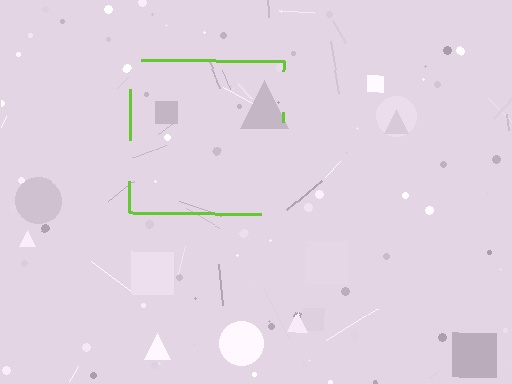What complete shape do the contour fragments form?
The contour fragments form a square.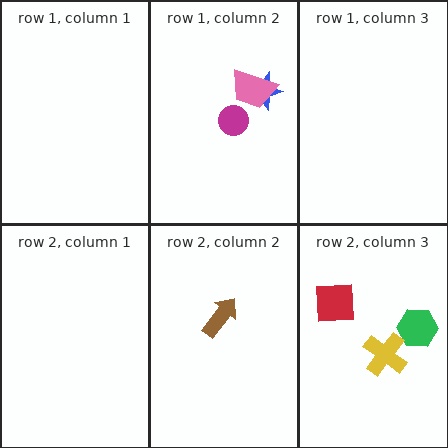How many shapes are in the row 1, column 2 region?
3.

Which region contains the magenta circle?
The row 1, column 2 region.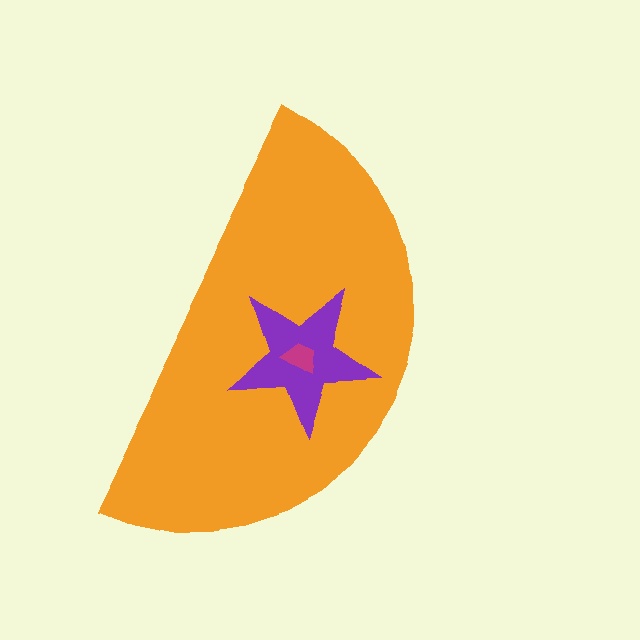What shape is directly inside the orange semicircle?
The purple star.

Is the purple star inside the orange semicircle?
Yes.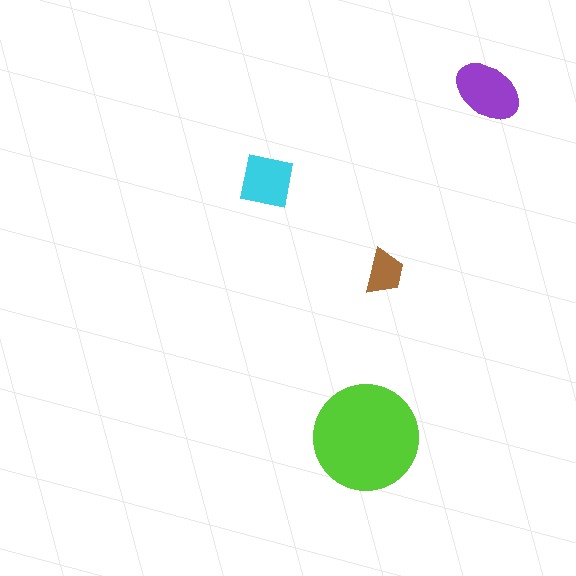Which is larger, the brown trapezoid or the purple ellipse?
The purple ellipse.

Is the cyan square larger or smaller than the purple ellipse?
Smaller.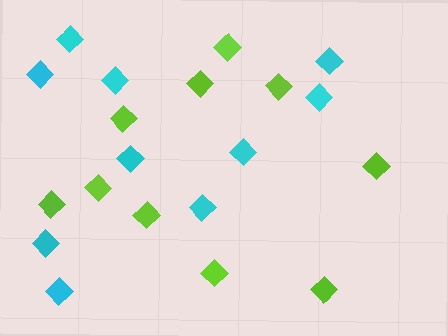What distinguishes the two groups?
There are 2 groups: one group of lime diamonds (10) and one group of cyan diamonds (10).